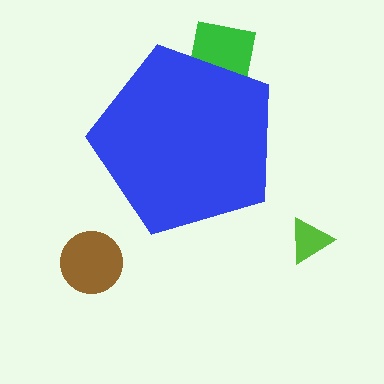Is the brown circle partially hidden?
No, the brown circle is fully visible.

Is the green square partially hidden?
Yes, the green square is partially hidden behind the blue pentagon.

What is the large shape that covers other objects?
A blue pentagon.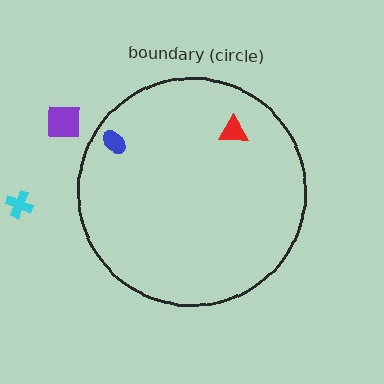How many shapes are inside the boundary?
2 inside, 2 outside.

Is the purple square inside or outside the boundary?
Outside.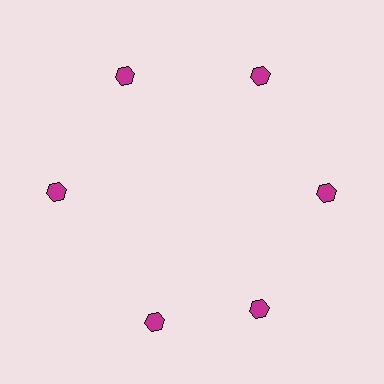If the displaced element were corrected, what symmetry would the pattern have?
It would have 6-fold rotational symmetry — the pattern would map onto itself every 60 degrees.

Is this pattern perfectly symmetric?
No. The 6 magenta hexagons are arranged in a ring, but one element near the 7 o'clock position is rotated out of alignment along the ring, breaking the 6-fold rotational symmetry.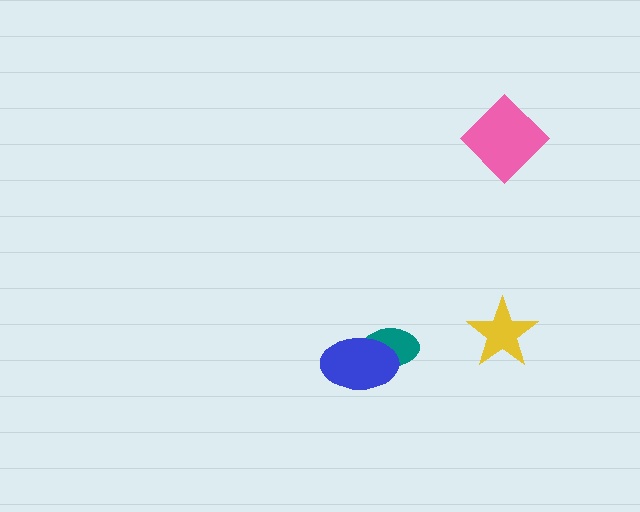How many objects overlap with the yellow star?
0 objects overlap with the yellow star.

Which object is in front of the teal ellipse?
The blue ellipse is in front of the teal ellipse.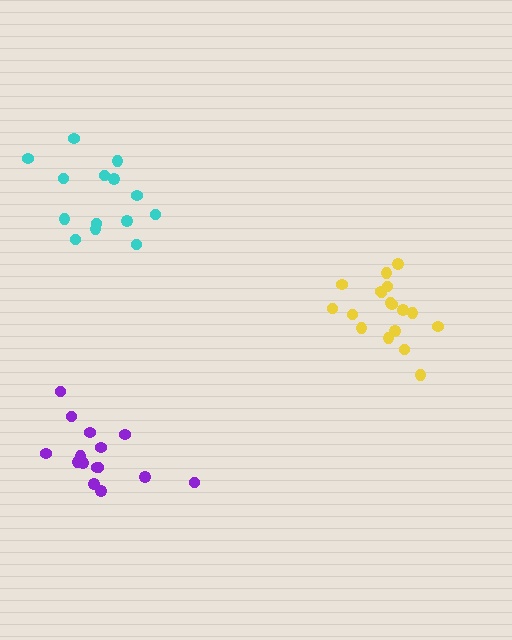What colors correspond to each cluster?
The clusters are colored: cyan, yellow, purple.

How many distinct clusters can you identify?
There are 3 distinct clusters.